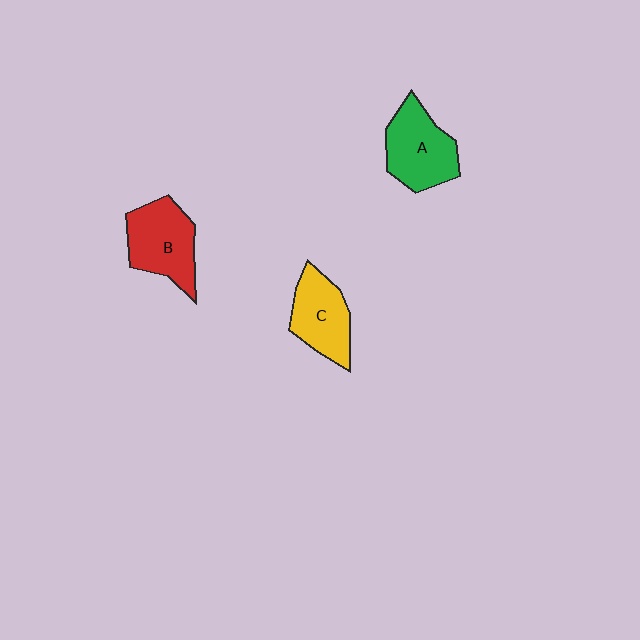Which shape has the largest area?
Shape B (red).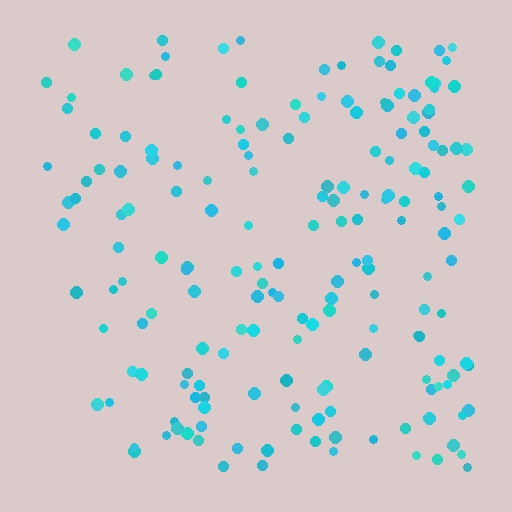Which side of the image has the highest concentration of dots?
The right.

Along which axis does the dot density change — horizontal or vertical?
Horizontal.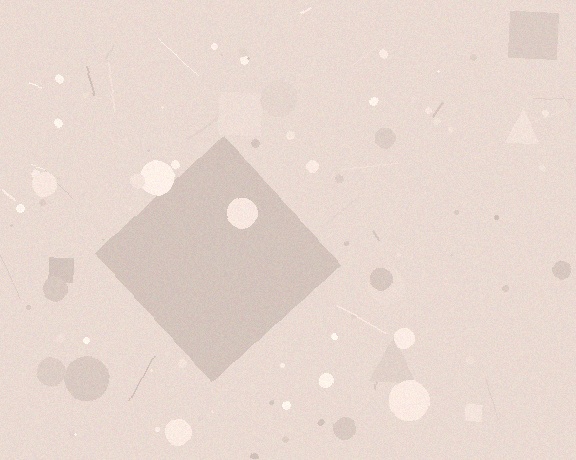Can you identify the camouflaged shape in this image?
The camouflaged shape is a diamond.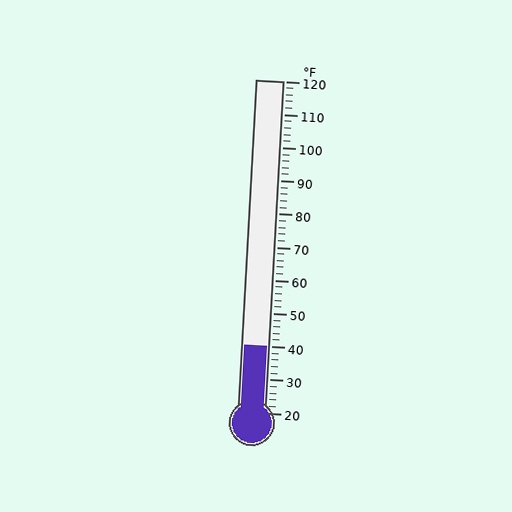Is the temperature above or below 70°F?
The temperature is below 70°F.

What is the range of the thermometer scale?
The thermometer scale ranges from 20°F to 120°F.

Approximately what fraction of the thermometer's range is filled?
The thermometer is filled to approximately 20% of its range.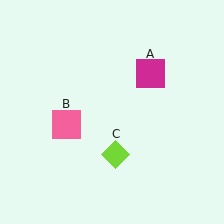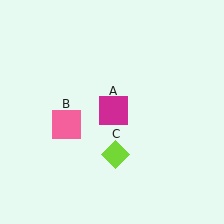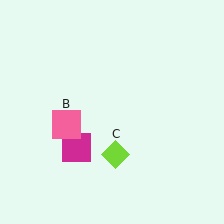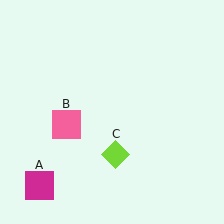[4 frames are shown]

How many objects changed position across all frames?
1 object changed position: magenta square (object A).